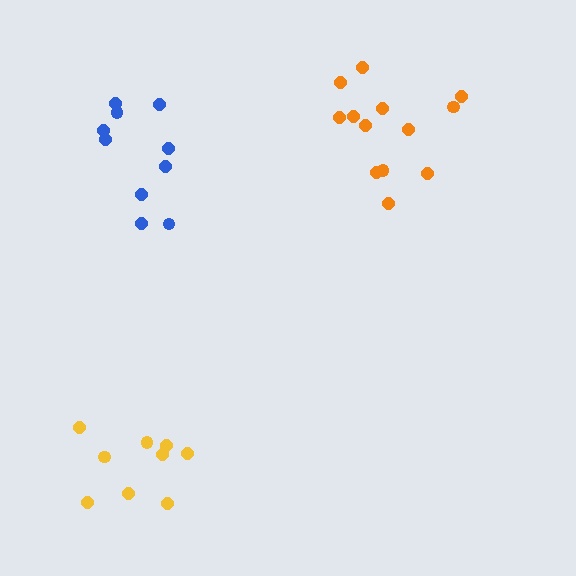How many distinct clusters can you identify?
There are 3 distinct clusters.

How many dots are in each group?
Group 1: 13 dots, Group 2: 9 dots, Group 3: 10 dots (32 total).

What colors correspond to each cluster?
The clusters are colored: orange, yellow, blue.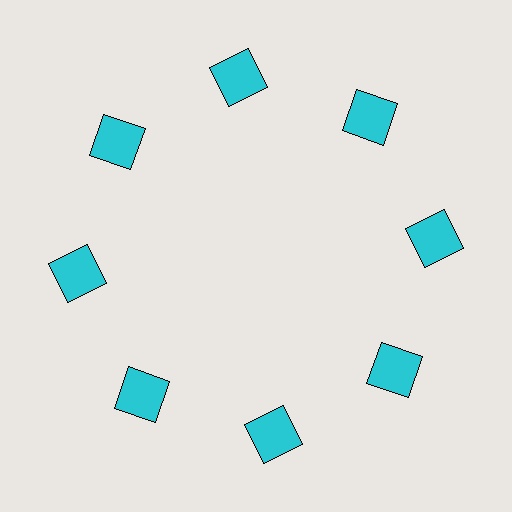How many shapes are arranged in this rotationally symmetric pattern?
There are 8 shapes, arranged in 8 groups of 1.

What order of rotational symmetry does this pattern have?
This pattern has 8-fold rotational symmetry.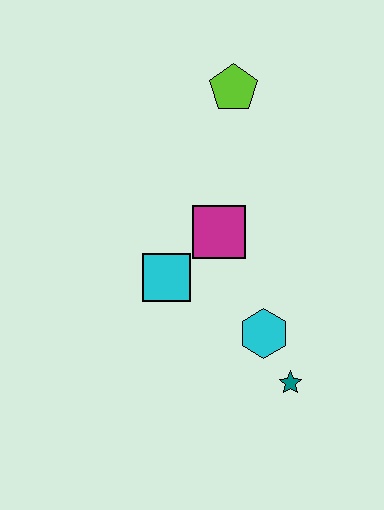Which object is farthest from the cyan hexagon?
The lime pentagon is farthest from the cyan hexagon.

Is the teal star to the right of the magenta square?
Yes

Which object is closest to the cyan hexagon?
The teal star is closest to the cyan hexagon.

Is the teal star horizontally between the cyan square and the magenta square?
No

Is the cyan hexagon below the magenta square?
Yes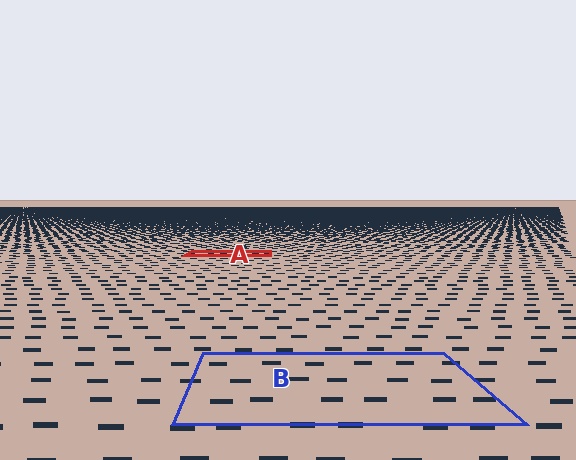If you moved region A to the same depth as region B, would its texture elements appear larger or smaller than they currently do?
They would appear larger. At a closer depth, the same texture elements are projected at a bigger on-screen size.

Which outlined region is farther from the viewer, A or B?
Region A is farther from the viewer — the texture elements inside it appear smaller and more densely packed.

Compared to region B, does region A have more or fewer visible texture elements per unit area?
Region A has more texture elements per unit area — they are packed more densely because it is farther away.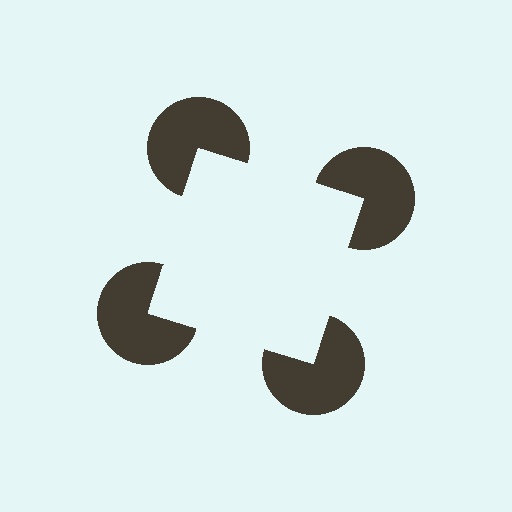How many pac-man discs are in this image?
There are 4 — one at each vertex of the illusory square.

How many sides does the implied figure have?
4 sides.